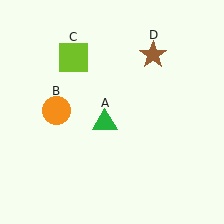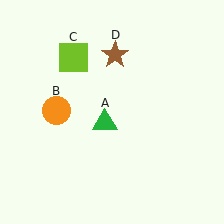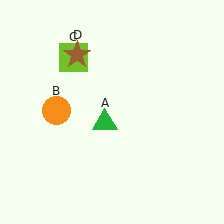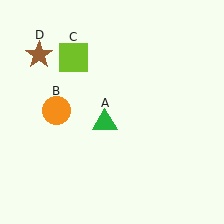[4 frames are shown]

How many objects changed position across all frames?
1 object changed position: brown star (object D).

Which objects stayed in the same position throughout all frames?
Green triangle (object A) and orange circle (object B) and lime square (object C) remained stationary.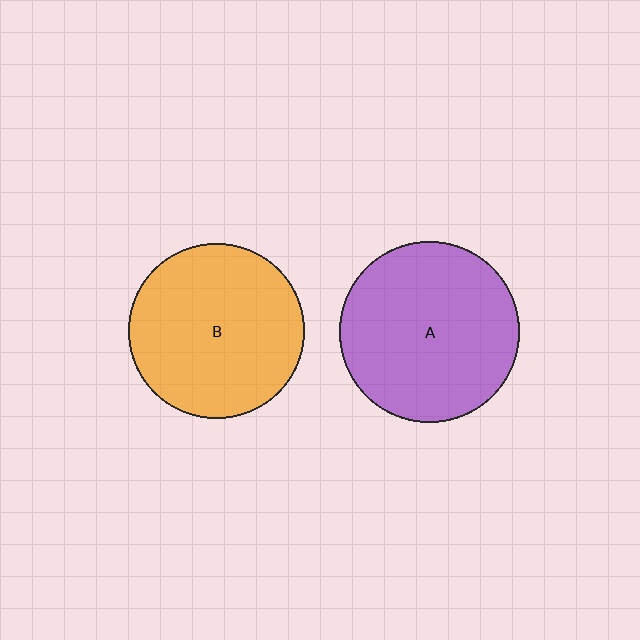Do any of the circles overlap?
No, none of the circles overlap.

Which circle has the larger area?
Circle A (purple).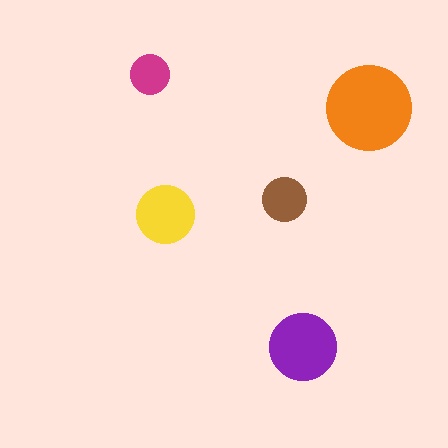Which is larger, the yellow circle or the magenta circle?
The yellow one.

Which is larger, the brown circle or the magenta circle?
The brown one.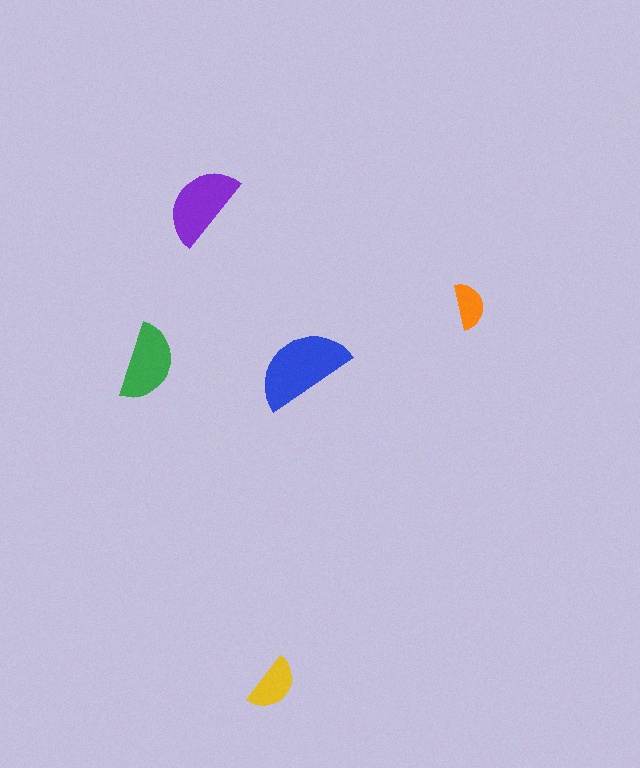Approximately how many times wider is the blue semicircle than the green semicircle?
About 1.5 times wider.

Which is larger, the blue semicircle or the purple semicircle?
The blue one.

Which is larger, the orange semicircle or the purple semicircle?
The purple one.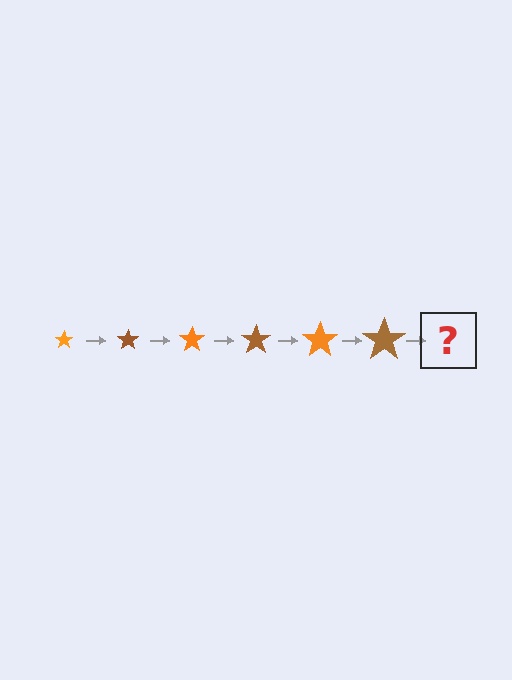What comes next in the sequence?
The next element should be an orange star, larger than the previous one.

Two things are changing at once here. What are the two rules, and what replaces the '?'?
The two rules are that the star grows larger each step and the color cycles through orange and brown. The '?' should be an orange star, larger than the previous one.